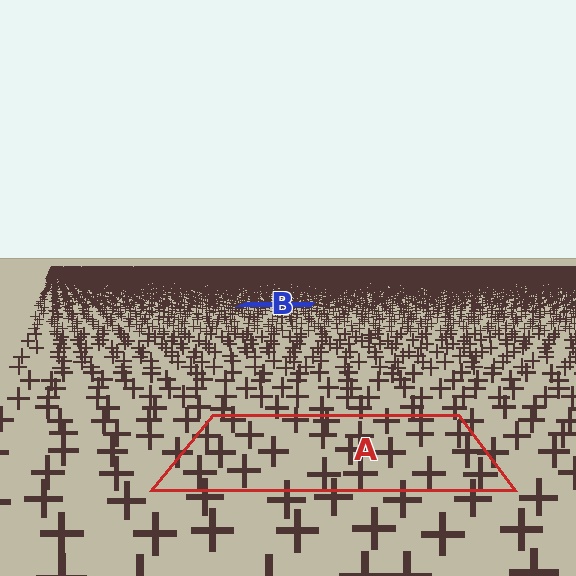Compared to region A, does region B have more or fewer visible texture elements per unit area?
Region B has more texture elements per unit area — they are packed more densely because it is farther away.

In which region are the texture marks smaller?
The texture marks are smaller in region B, because it is farther away.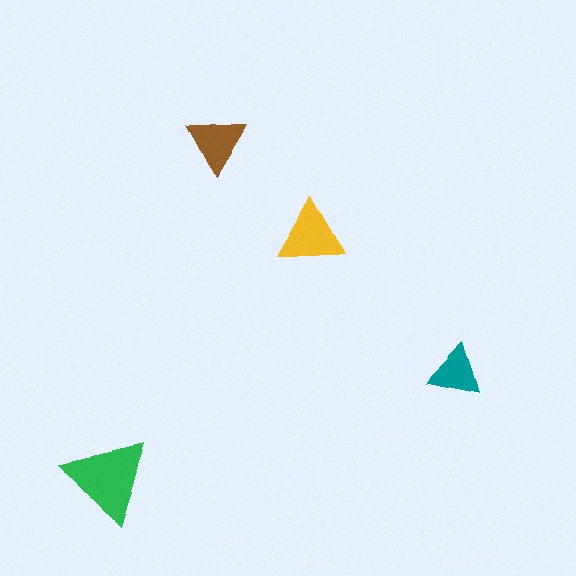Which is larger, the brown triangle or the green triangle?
The green one.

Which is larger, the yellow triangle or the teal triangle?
The yellow one.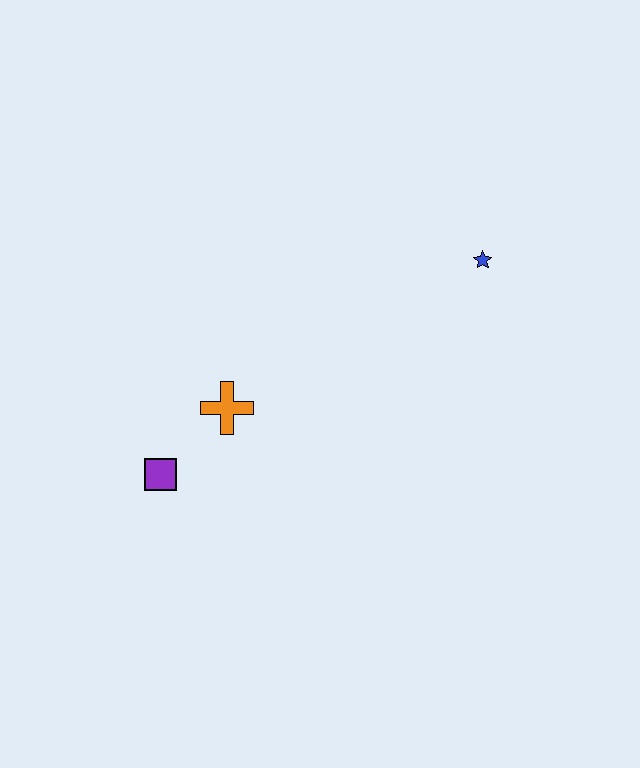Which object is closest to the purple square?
The orange cross is closest to the purple square.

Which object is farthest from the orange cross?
The blue star is farthest from the orange cross.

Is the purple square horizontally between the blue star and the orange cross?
No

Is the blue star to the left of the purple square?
No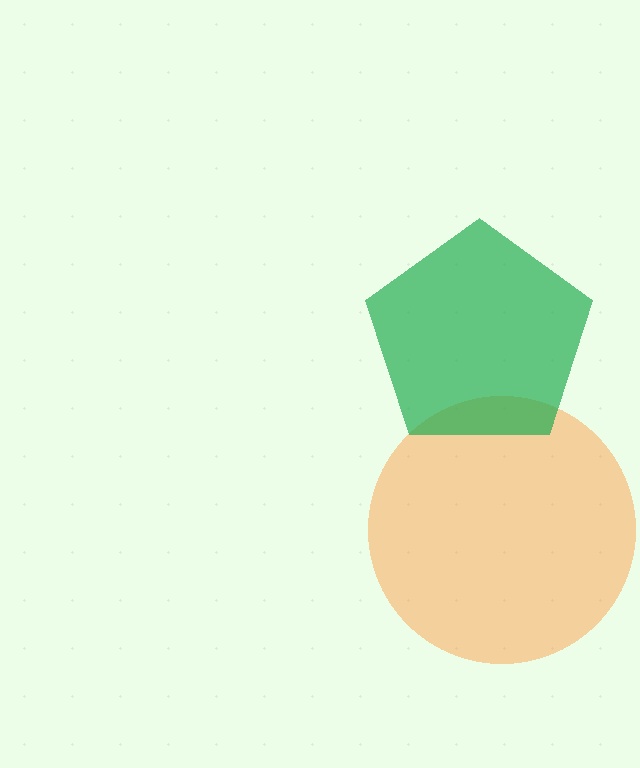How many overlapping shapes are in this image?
There are 2 overlapping shapes in the image.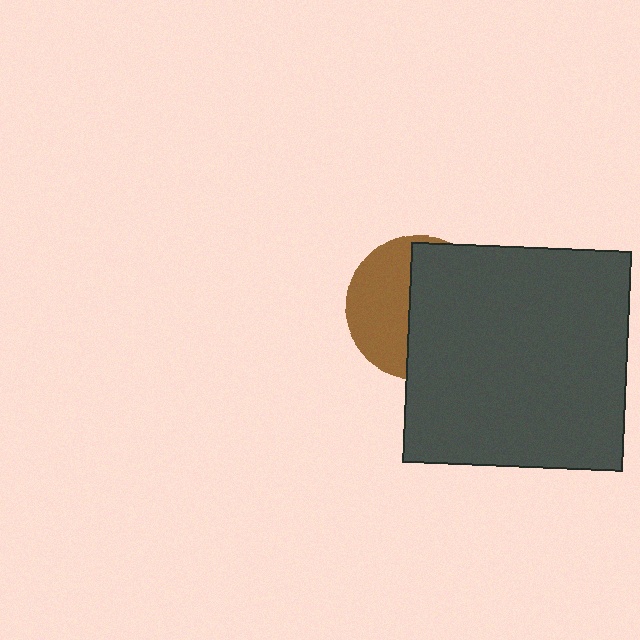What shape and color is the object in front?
The object in front is a dark gray square.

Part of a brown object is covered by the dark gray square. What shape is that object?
It is a circle.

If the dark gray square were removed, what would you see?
You would see the complete brown circle.